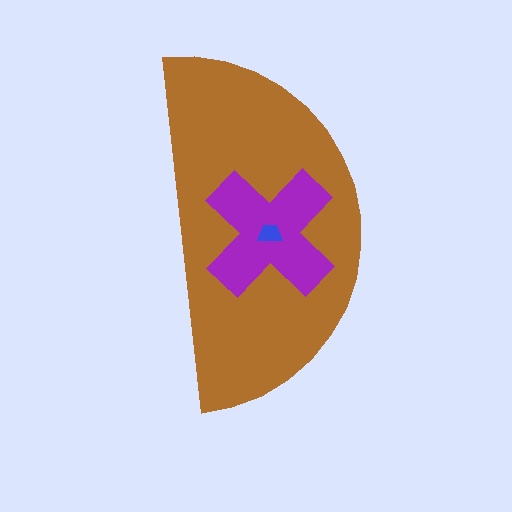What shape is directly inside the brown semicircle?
The purple cross.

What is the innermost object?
The blue trapezoid.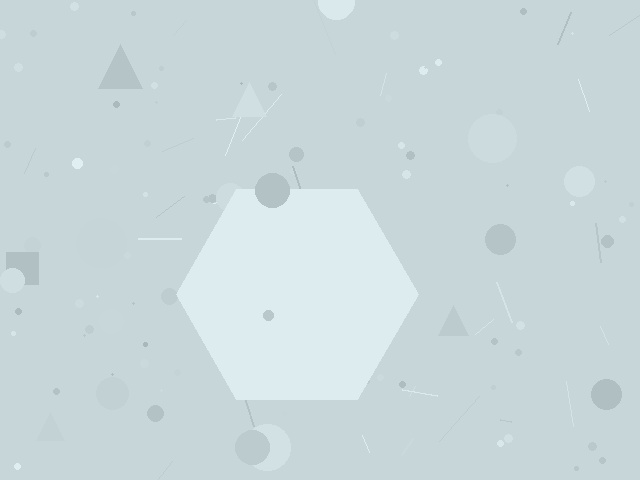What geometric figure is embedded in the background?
A hexagon is embedded in the background.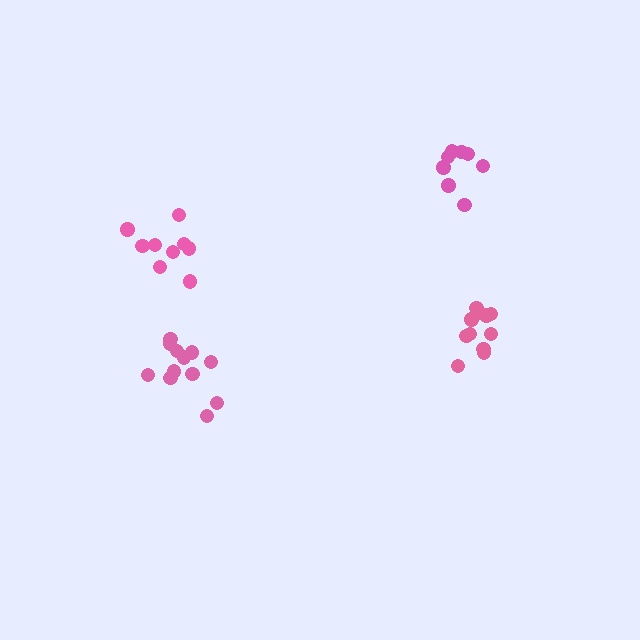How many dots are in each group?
Group 1: 12 dots, Group 2: 9 dots, Group 3: 11 dots, Group 4: 8 dots (40 total).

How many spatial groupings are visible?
There are 4 spatial groupings.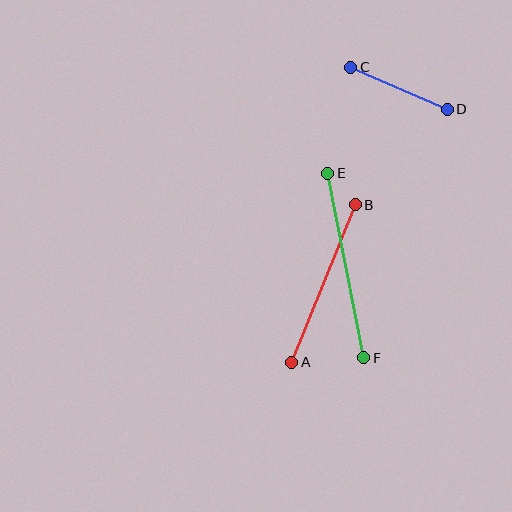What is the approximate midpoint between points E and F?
The midpoint is at approximately (346, 266) pixels.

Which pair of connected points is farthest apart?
Points E and F are farthest apart.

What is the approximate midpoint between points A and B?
The midpoint is at approximately (324, 284) pixels.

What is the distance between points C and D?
The distance is approximately 105 pixels.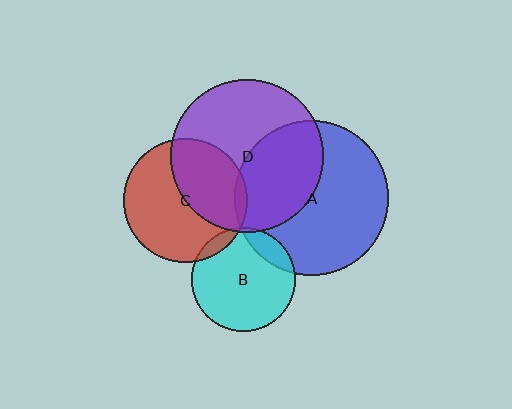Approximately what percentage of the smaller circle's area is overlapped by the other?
Approximately 40%.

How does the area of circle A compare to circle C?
Approximately 1.6 times.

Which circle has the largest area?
Circle A (blue).